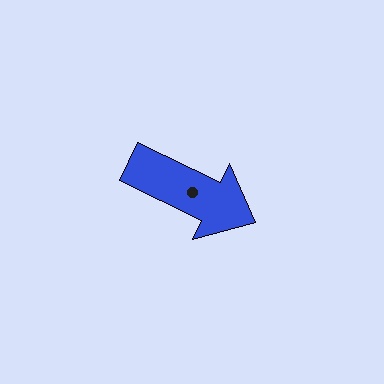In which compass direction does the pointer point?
Southeast.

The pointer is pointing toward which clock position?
Roughly 4 o'clock.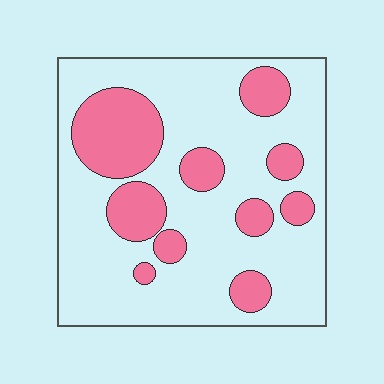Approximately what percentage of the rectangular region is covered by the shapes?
Approximately 25%.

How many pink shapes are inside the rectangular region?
10.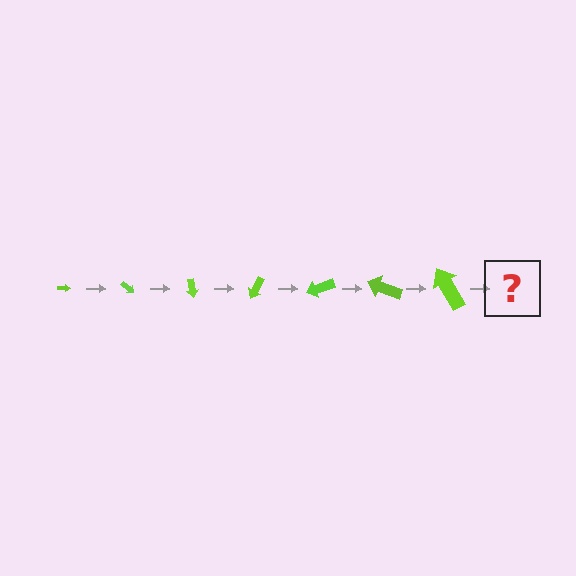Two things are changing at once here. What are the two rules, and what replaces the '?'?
The two rules are that the arrow grows larger each step and it rotates 40 degrees each step. The '?' should be an arrow, larger than the previous one and rotated 280 degrees from the start.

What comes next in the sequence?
The next element should be an arrow, larger than the previous one and rotated 280 degrees from the start.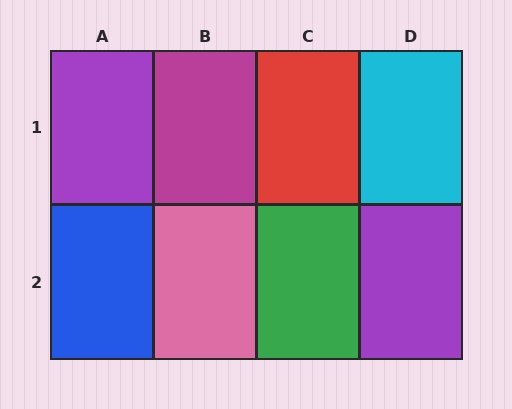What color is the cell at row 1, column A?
Purple.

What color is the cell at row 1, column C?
Red.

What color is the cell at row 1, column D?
Cyan.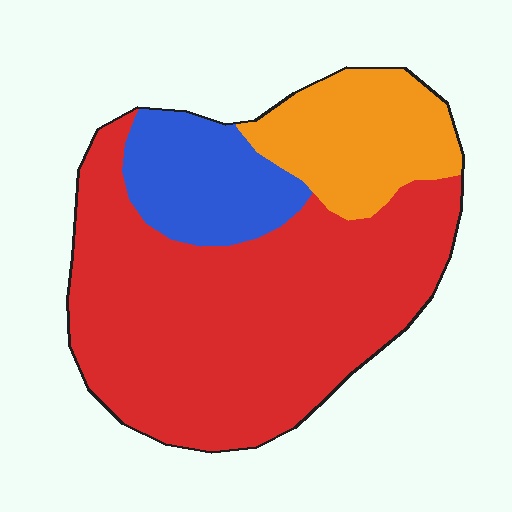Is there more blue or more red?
Red.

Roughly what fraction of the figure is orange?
Orange covers around 20% of the figure.